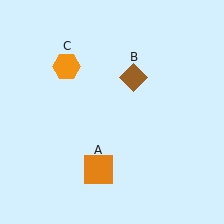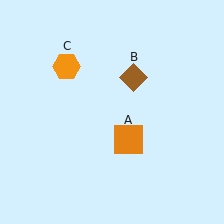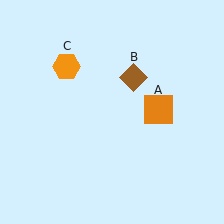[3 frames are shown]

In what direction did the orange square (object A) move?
The orange square (object A) moved up and to the right.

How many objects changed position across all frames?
1 object changed position: orange square (object A).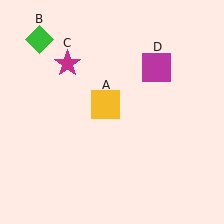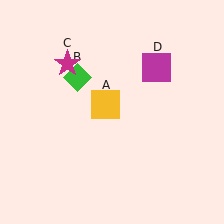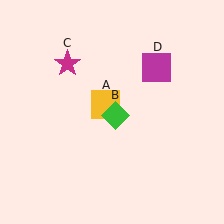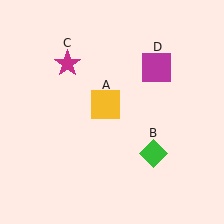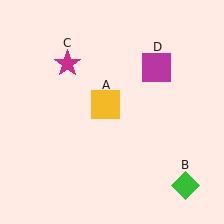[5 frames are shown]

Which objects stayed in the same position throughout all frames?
Yellow square (object A) and magenta star (object C) and magenta square (object D) remained stationary.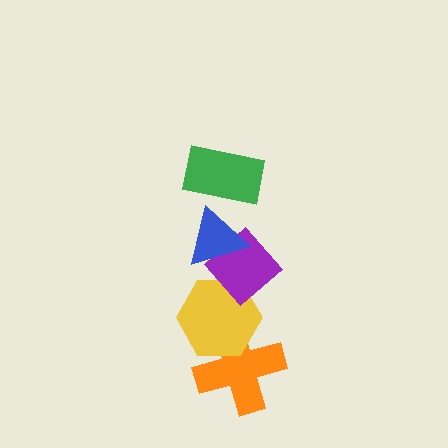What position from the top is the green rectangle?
The green rectangle is 1st from the top.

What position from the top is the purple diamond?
The purple diamond is 3rd from the top.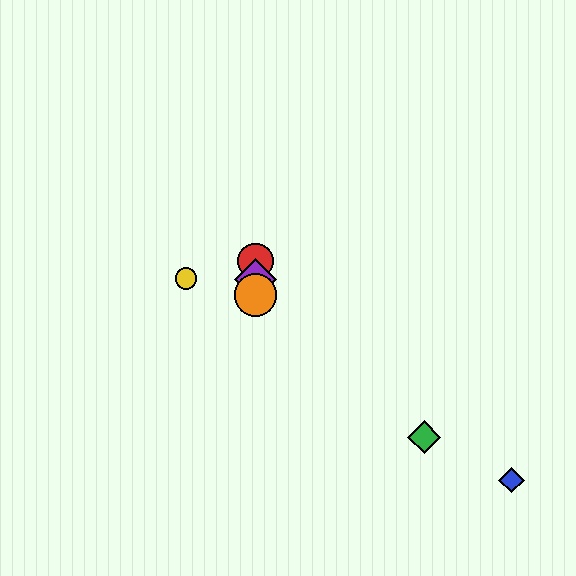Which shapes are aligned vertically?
The red circle, the purple diamond, the orange circle are aligned vertically.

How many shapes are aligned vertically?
3 shapes (the red circle, the purple diamond, the orange circle) are aligned vertically.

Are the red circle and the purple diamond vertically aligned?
Yes, both are at x≈256.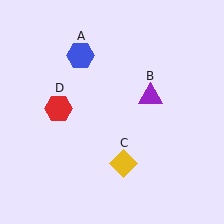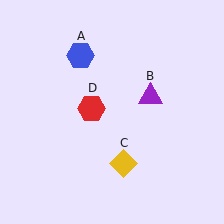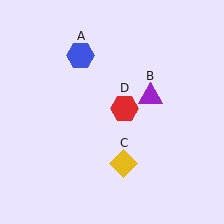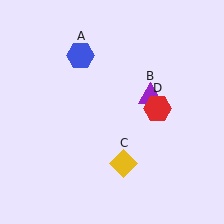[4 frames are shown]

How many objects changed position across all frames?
1 object changed position: red hexagon (object D).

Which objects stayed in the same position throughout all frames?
Blue hexagon (object A) and purple triangle (object B) and yellow diamond (object C) remained stationary.